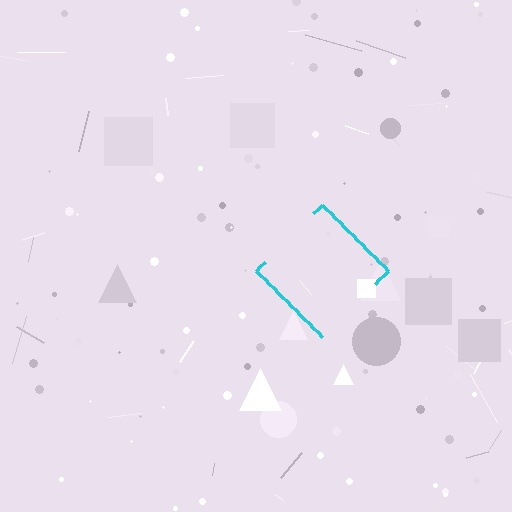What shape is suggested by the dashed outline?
The dashed outline suggests a diamond.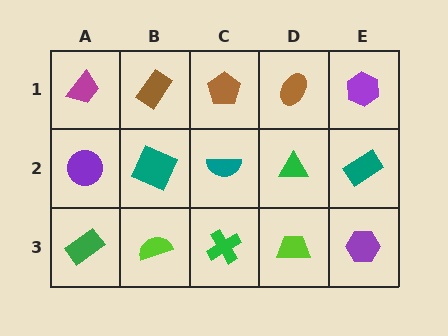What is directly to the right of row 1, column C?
A brown ellipse.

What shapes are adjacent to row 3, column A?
A purple circle (row 2, column A), a lime semicircle (row 3, column B).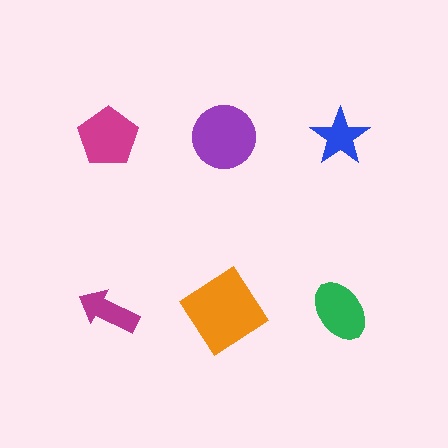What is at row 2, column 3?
A green ellipse.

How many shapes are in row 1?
3 shapes.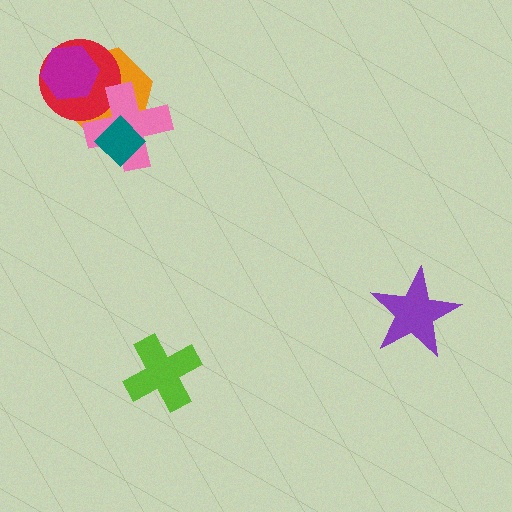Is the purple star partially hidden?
No, no other shape covers it.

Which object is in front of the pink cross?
The teal diamond is in front of the pink cross.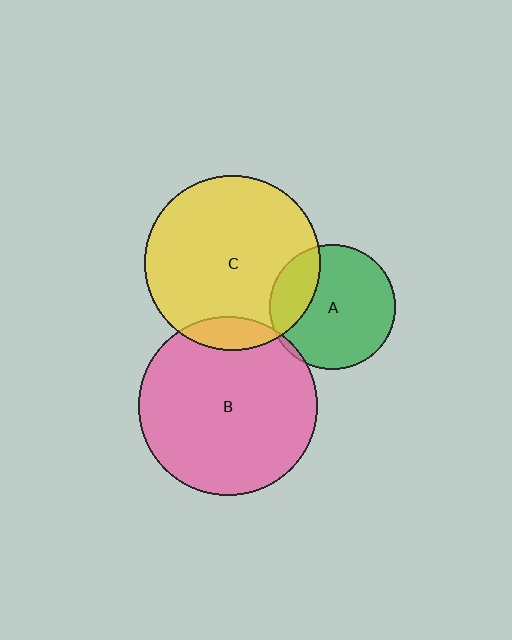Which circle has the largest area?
Circle B (pink).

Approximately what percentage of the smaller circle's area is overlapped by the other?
Approximately 10%.